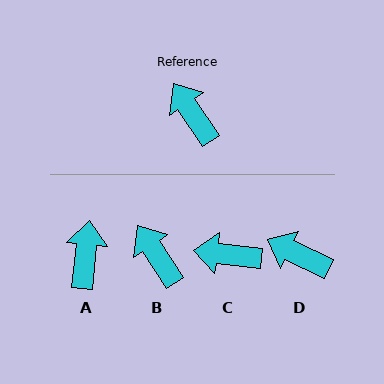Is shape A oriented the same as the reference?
No, it is off by about 40 degrees.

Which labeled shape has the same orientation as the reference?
B.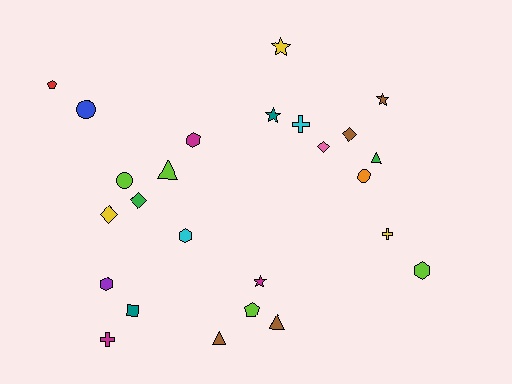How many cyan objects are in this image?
There are 2 cyan objects.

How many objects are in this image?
There are 25 objects.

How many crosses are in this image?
There are 3 crosses.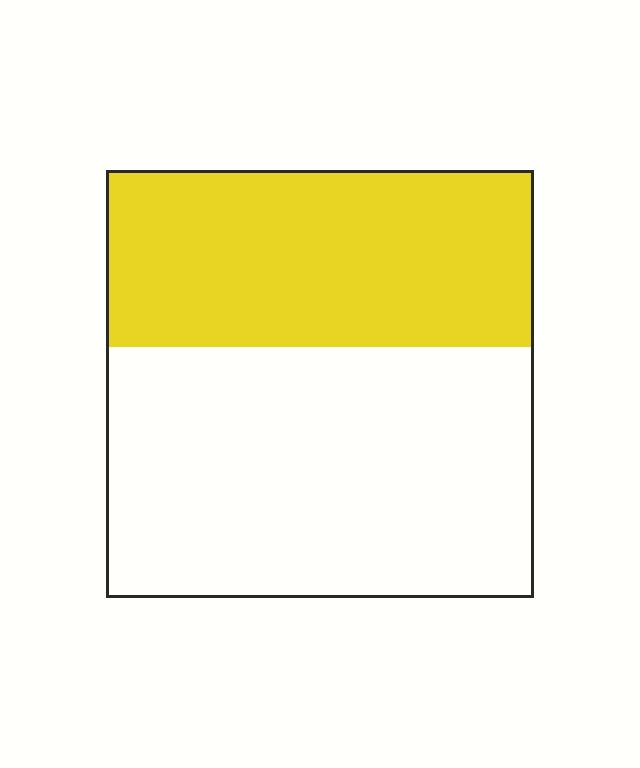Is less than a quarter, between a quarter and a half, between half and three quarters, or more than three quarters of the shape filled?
Between a quarter and a half.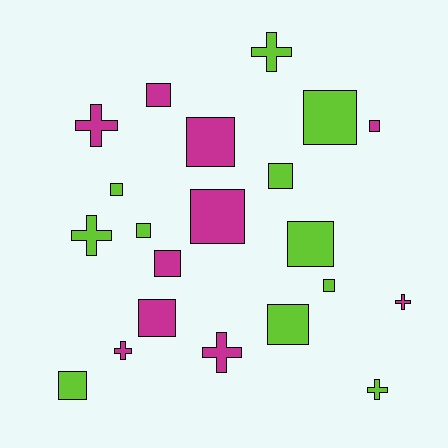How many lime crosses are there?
There are 3 lime crosses.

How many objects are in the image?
There are 21 objects.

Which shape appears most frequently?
Square, with 14 objects.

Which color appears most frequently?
Lime, with 11 objects.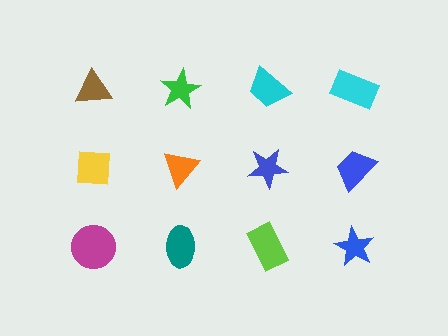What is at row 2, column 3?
A blue star.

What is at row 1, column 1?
A brown triangle.